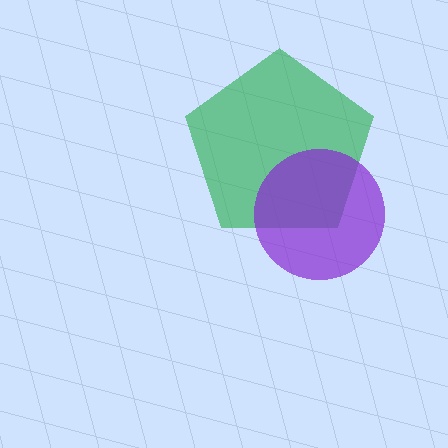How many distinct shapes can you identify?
There are 2 distinct shapes: a green pentagon, a purple circle.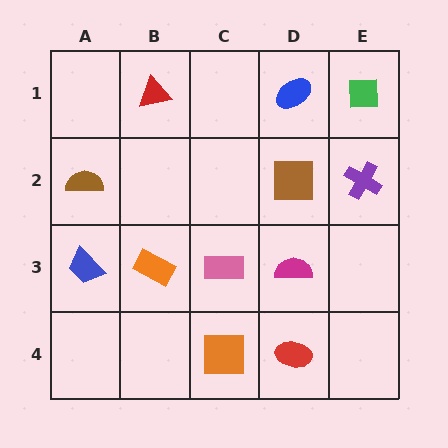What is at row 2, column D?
A brown square.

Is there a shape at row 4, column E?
No, that cell is empty.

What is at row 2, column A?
A brown semicircle.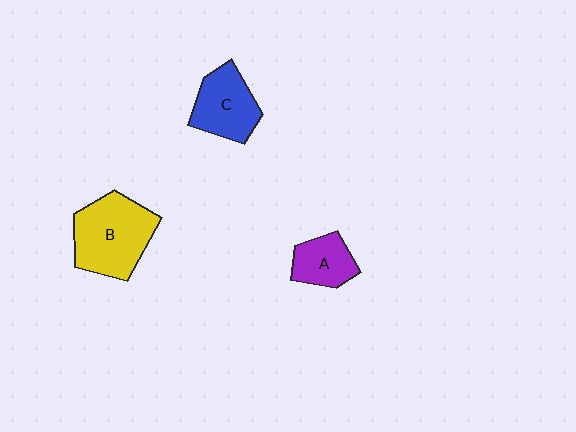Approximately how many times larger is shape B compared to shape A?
Approximately 2.0 times.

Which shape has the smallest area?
Shape A (purple).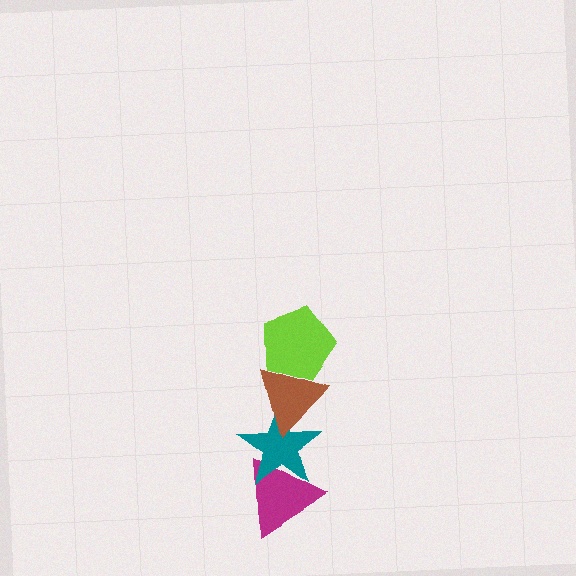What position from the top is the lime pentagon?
The lime pentagon is 1st from the top.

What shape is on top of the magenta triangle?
The teal star is on top of the magenta triangle.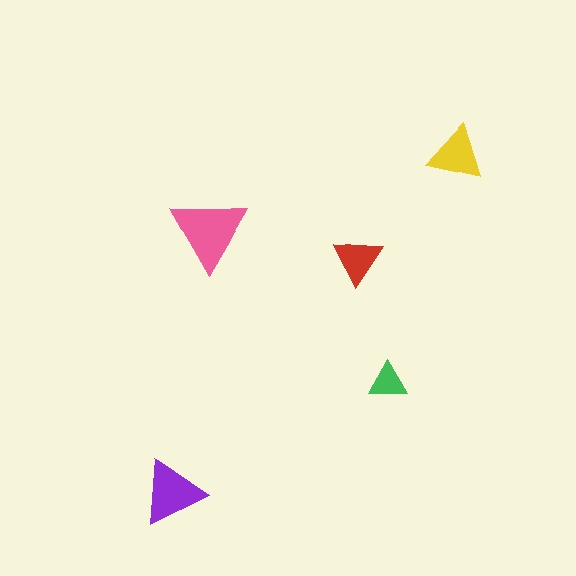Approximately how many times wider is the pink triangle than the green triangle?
About 2 times wider.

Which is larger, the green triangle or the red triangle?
The red one.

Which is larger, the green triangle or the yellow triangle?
The yellow one.